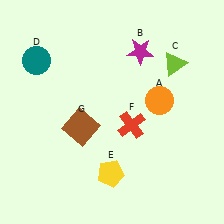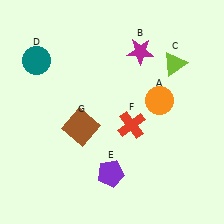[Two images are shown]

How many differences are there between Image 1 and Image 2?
There is 1 difference between the two images.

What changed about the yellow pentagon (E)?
In Image 1, E is yellow. In Image 2, it changed to purple.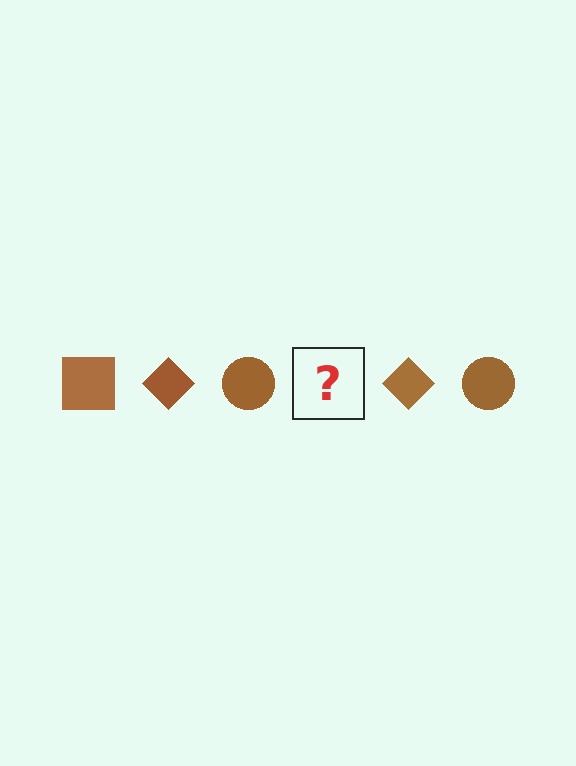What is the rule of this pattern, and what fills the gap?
The rule is that the pattern cycles through square, diamond, circle shapes in brown. The gap should be filled with a brown square.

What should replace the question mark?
The question mark should be replaced with a brown square.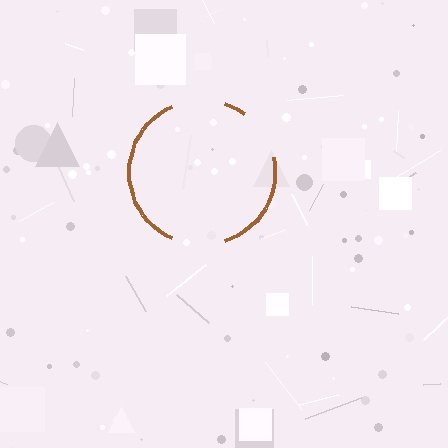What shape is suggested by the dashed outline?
The dashed outline suggests a circle.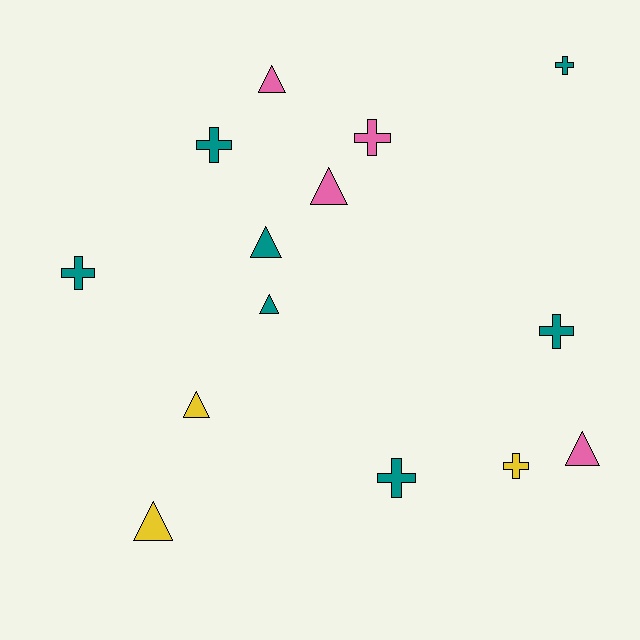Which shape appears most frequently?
Cross, with 7 objects.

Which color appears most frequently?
Teal, with 7 objects.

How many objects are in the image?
There are 14 objects.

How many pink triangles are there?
There are 3 pink triangles.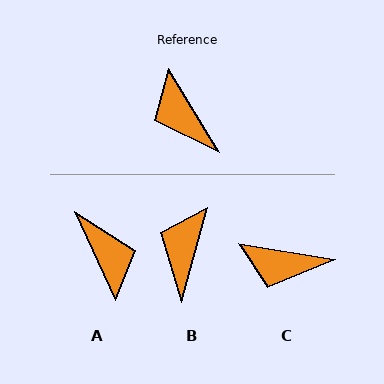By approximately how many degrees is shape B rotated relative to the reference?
Approximately 47 degrees clockwise.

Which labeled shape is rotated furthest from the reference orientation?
A, about 174 degrees away.